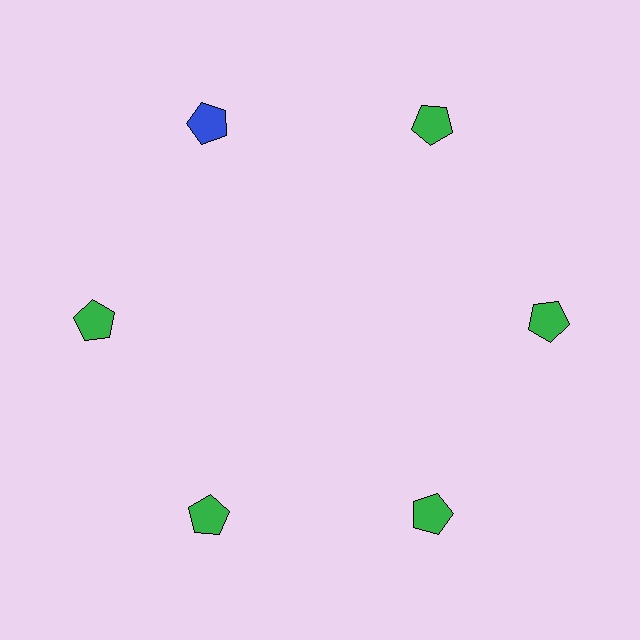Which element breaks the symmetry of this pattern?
The blue pentagon at roughly the 11 o'clock position breaks the symmetry. All other shapes are green pentagons.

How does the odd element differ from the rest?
It has a different color: blue instead of green.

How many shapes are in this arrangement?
There are 6 shapes arranged in a ring pattern.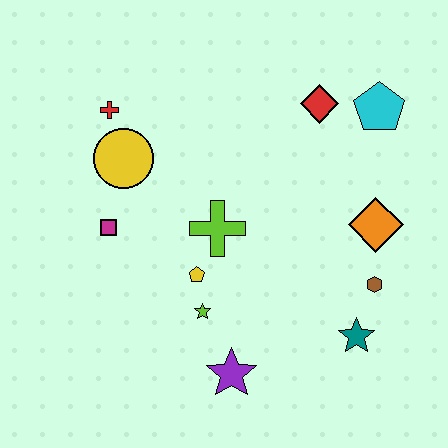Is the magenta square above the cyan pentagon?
No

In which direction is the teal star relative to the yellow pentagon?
The teal star is to the right of the yellow pentagon.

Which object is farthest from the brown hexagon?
The red cross is farthest from the brown hexagon.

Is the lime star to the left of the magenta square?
No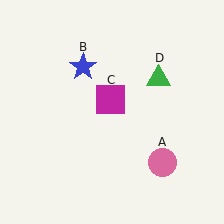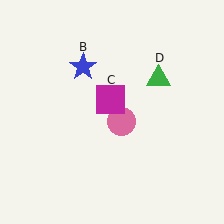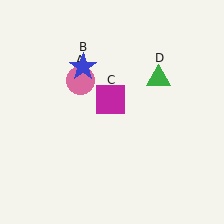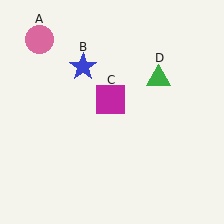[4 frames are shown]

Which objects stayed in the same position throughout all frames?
Blue star (object B) and magenta square (object C) and green triangle (object D) remained stationary.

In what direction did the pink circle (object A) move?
The pink circle (object A) moved up and to the left.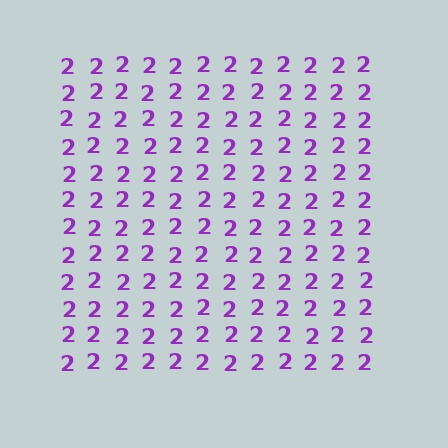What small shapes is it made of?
It is made of small digit 2's.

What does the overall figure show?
The overall figure shows a square.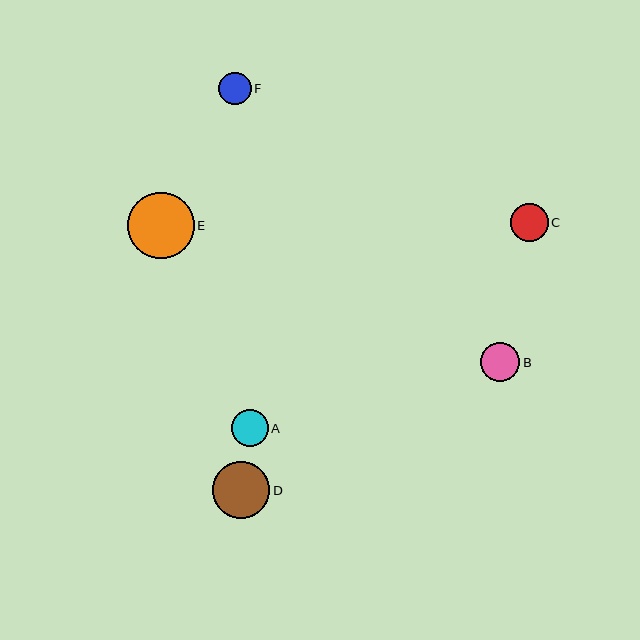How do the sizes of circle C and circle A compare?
Circle C and circle A are approximately the same size.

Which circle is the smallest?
Circle F is the smallest with a size of approximately 33 pixels.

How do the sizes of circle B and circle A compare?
Circle B and circle A are approximately the same size.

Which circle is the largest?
Circle E is the largest with a size of approximately 67 pixels.